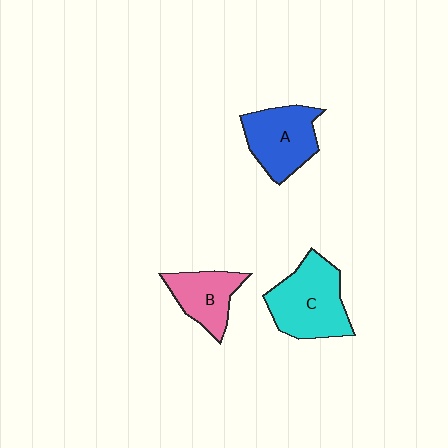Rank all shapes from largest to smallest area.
From largest to smallest: C (cyan), A (blue), B (pink).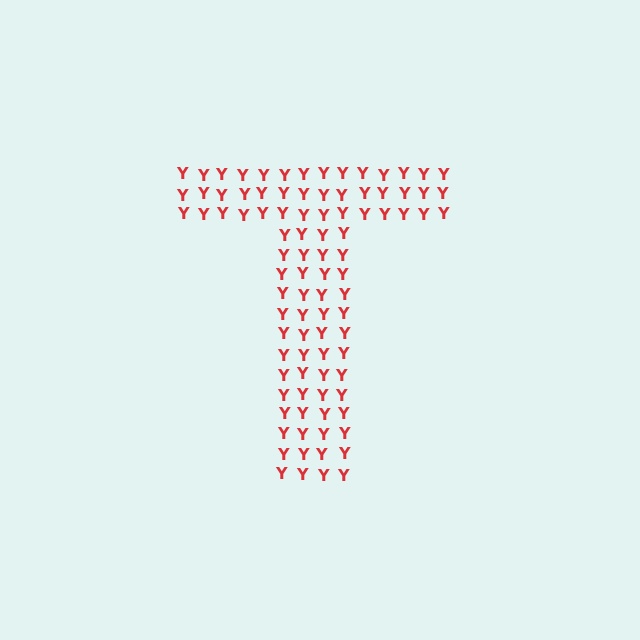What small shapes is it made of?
It is made of small letter Y's.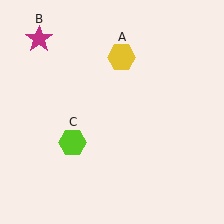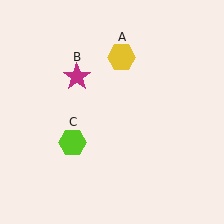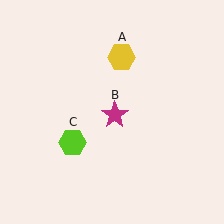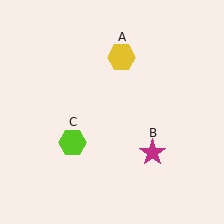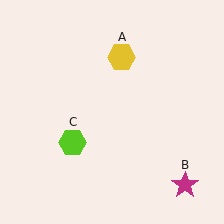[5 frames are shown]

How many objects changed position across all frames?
1 object changed position: magenta star (object B).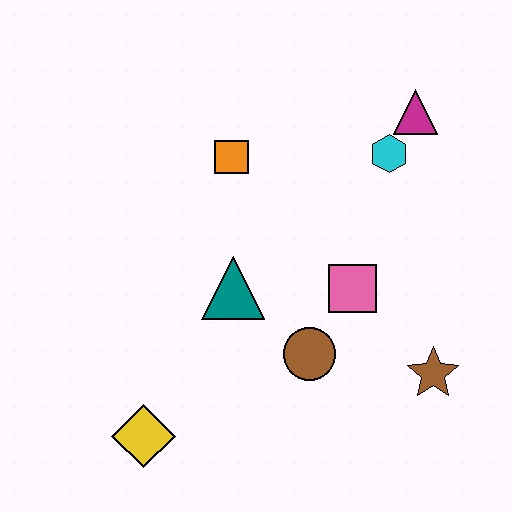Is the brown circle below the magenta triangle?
Yes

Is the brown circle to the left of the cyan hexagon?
Yes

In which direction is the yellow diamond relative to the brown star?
The yellow diamond is to the left of the brown star.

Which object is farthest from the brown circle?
The magenta triangle is farthest from the brown circle.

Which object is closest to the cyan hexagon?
The magenta triangle is closest to the cyan hexagon.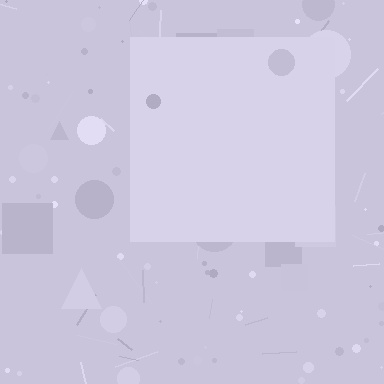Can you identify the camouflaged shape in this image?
The camouflaged shape is a square.